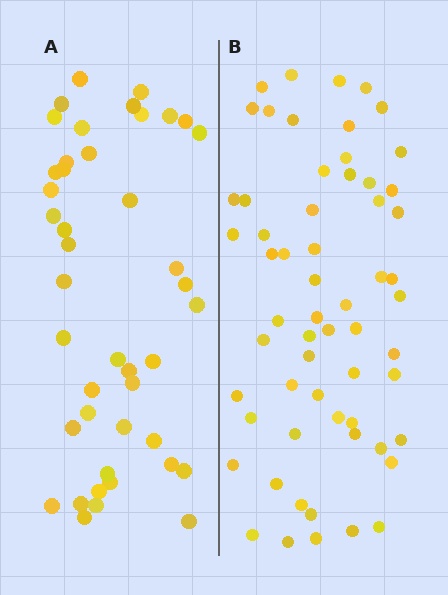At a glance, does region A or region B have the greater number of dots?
Region B (the right region) has more dots.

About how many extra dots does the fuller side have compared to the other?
Region B has approximately 15 more dots than region A.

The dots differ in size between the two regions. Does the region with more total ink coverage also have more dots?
No. Region A has more total ink coverage because its dots are larger, but region B actually contains more individual dots. Total area can be misleading — the number of items is what matters here.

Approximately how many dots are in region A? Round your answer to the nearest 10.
About 40 dots. (The exact count is 43, which rounds to 40.)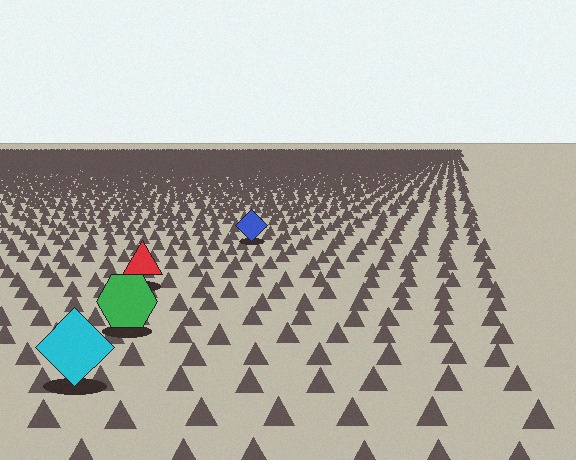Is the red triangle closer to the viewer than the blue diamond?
Yes. The red triangle is closer — you can tell from the texture gradient: the ground texture is coarser near it.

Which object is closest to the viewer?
The cyan diamond is closest. The texture marks near it are larger and more spread out.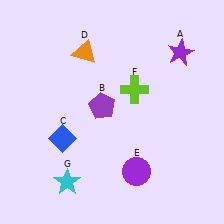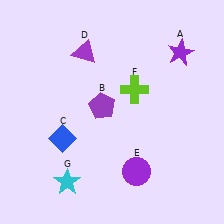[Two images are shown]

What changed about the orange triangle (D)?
In Image 1, D is orange. In Image 2, it changed to purple.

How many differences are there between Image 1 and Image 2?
There is 1 difference between the two images.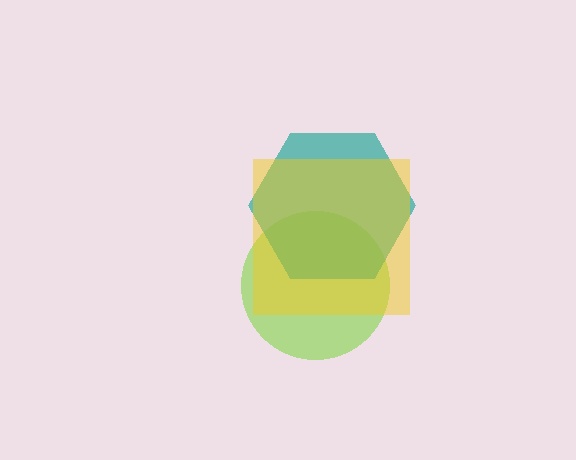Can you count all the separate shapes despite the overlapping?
Yes, there are 3 separate shapes.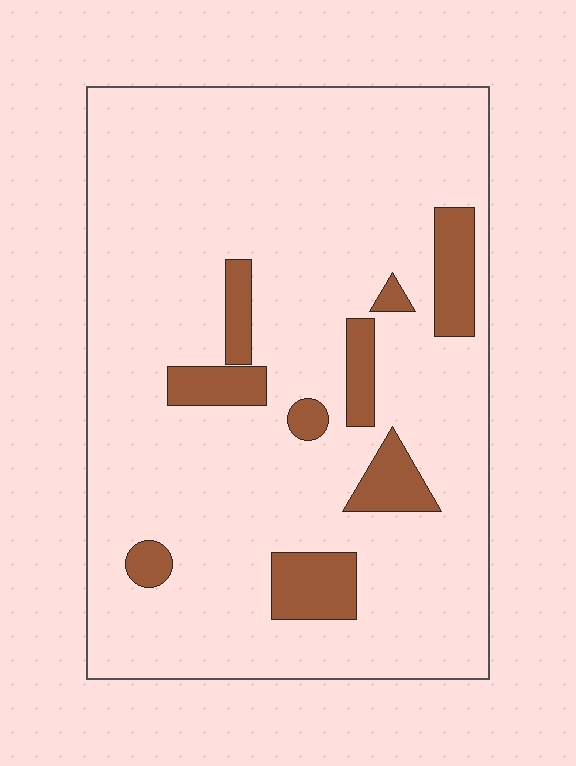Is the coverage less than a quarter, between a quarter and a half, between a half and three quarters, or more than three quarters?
Less than a quarter.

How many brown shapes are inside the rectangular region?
9.